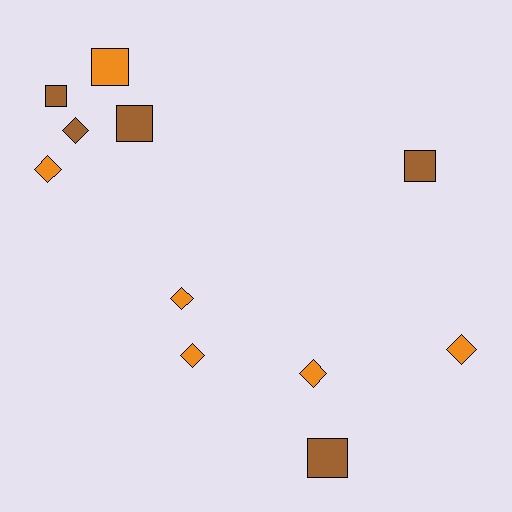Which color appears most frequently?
Orange, with 6 objects.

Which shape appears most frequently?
Diamond, with 6 objects.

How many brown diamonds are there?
There is 1 brown diamond.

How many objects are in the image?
There are 11 objects.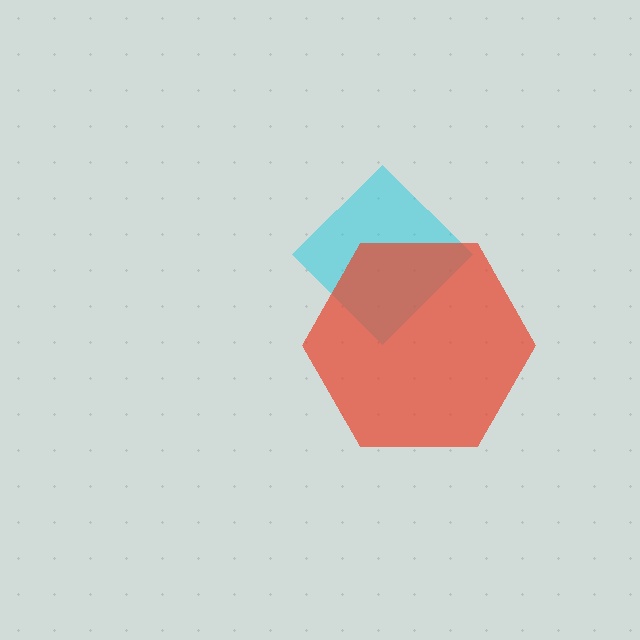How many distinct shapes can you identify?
There are 2 distinct shapes: a cyan diamond, a red hexagon.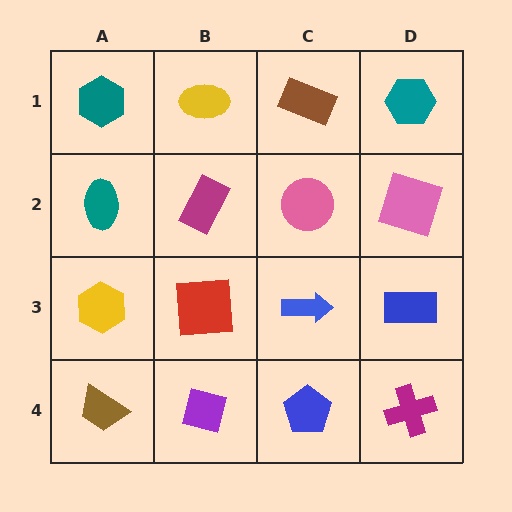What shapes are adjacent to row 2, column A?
A teal hexagon (row 1, column A), a yellow hexagon (row 3, column A), a magenta rectangle (row 2, column B).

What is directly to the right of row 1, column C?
A teal hexagon.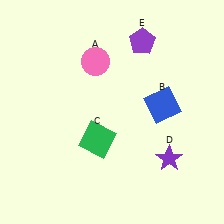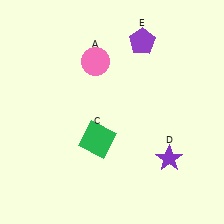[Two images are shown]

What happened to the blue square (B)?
The blue square (B) was removed in Image 2. It was in the top-right area of Image 1.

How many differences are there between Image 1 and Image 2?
There is 1 difference between the two images.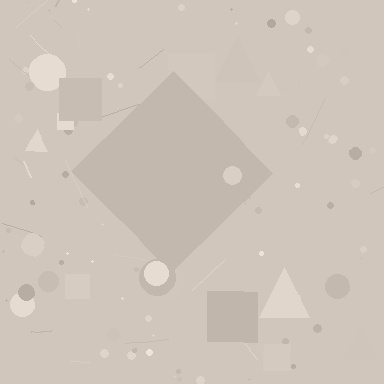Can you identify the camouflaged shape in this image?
The camouflaged shape is a diamond.